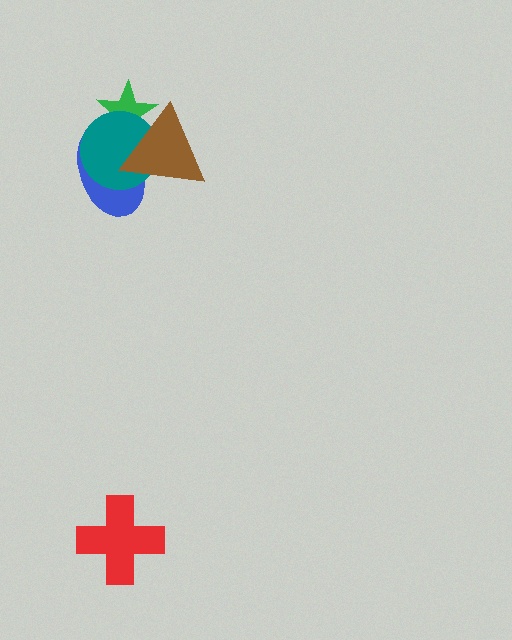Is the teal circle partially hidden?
Yes, it is partially covered by another shape.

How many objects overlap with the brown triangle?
3 objects overlap with the brown triangle.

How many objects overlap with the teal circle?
3 objects overlap with the teal circle.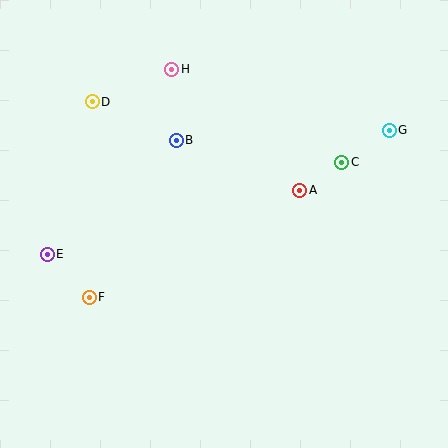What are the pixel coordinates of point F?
Point F is at (89, 297).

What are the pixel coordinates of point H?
Point H is at (172, 69).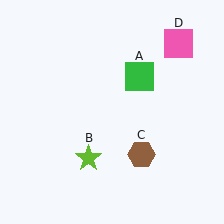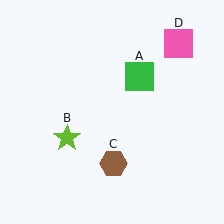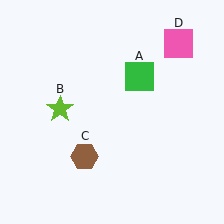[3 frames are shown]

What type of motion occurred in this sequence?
The lime star (object B), brown hexagon (object C) rotated clockwise around the center of the scene.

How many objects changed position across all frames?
2 objects changed position: lime star (object B), brown hexagon (object C).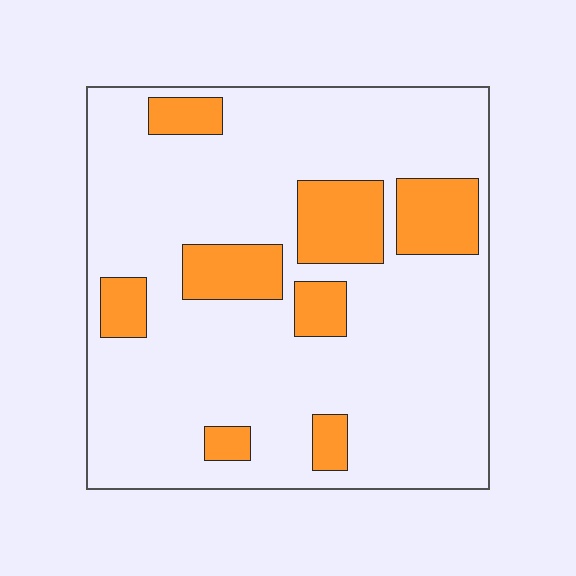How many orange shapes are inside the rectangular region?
8.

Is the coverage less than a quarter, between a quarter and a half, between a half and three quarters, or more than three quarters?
Less than a quarter.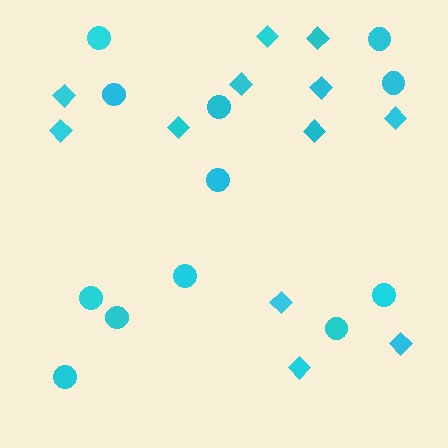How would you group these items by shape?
There are 2 groups: one group of circles (12) and one group of diamonds (12).